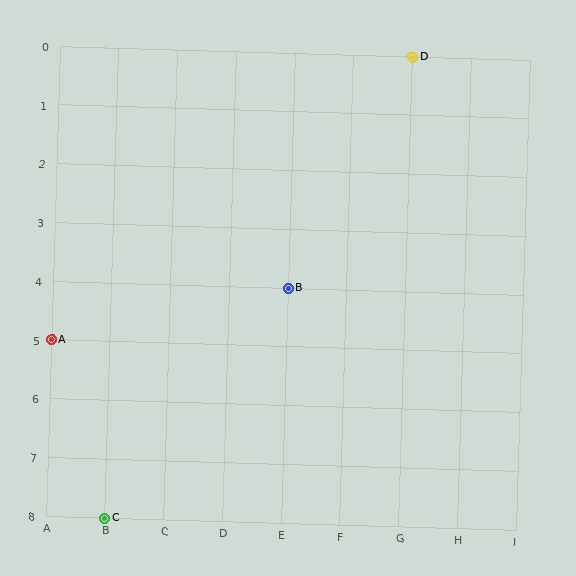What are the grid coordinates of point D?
Point D is at grid coordinates (G, 0).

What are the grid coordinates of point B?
Point B is at grid coordinates (E, 4).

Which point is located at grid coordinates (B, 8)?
Point C is at (B, 8).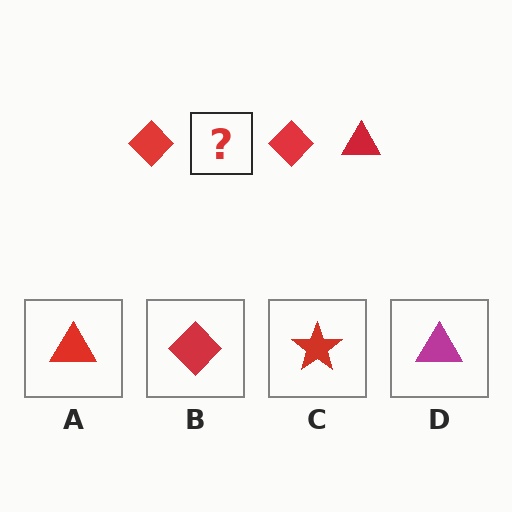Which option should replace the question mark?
Option A.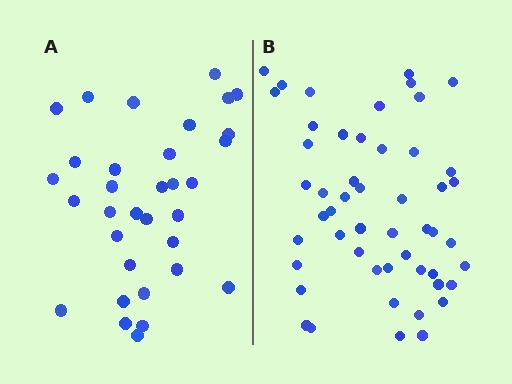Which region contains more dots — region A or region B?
Region B (the right region) has more dots.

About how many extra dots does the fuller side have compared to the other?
Region B has approximately 20 more dots than region A.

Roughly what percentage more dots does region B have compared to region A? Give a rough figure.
About 55% more.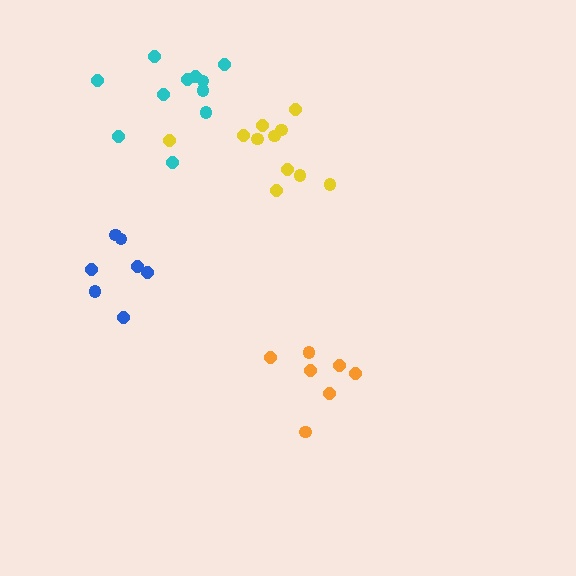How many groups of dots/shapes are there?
There are 4 groups.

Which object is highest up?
The cyan cluster is topmost.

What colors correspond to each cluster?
The clusters are colored: blue, yellow, orange, cyan.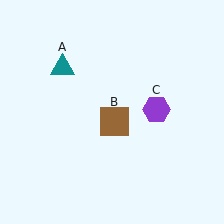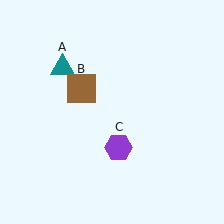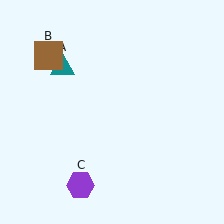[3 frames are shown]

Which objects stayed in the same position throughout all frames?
Teal triangle (object A) remained stationary.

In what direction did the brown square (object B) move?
The brown square (object B) moved up and to the left.